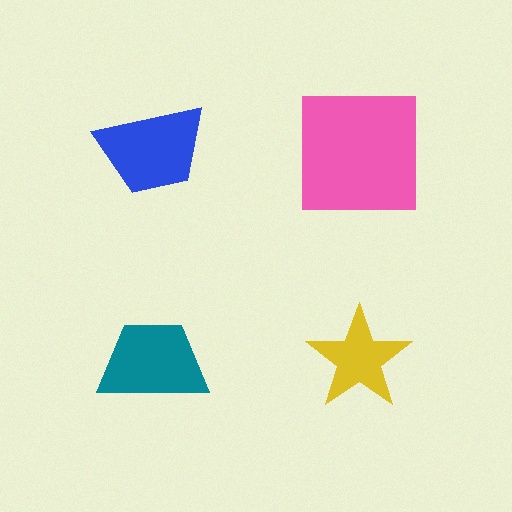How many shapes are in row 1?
2 shapes.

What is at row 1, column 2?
A pink square.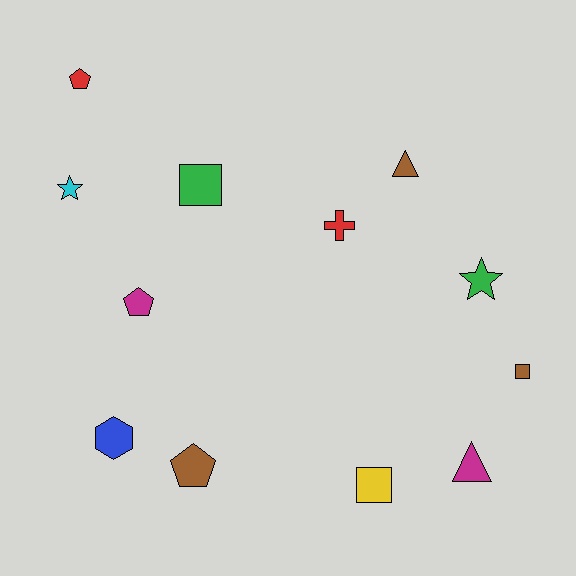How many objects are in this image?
There are 12 objects.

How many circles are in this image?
There are no circles.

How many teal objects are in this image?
There are no teal objects.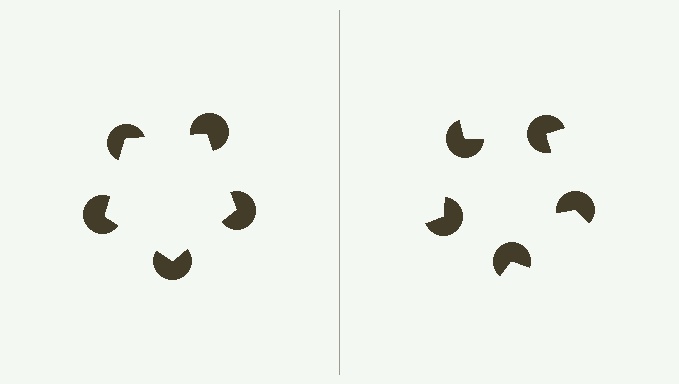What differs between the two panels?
The pac-man discs are positioned identically on both sides; only the wedge orientations differ. On the left they align to a pentagon; on the right they are misaligned.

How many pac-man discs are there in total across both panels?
10 — 5 on each side.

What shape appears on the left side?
An illusory pentagon.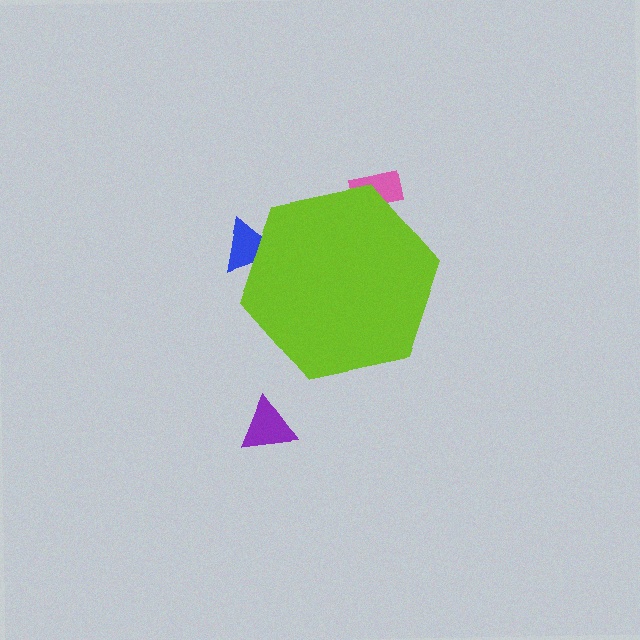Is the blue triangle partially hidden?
Yes, the blue triangle is partially hidden behind the lime hexagon.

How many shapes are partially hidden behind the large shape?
2 shapes are partially hidden.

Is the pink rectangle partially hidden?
Yes, the pink rectangle is partially hidden behind the lime hexagon.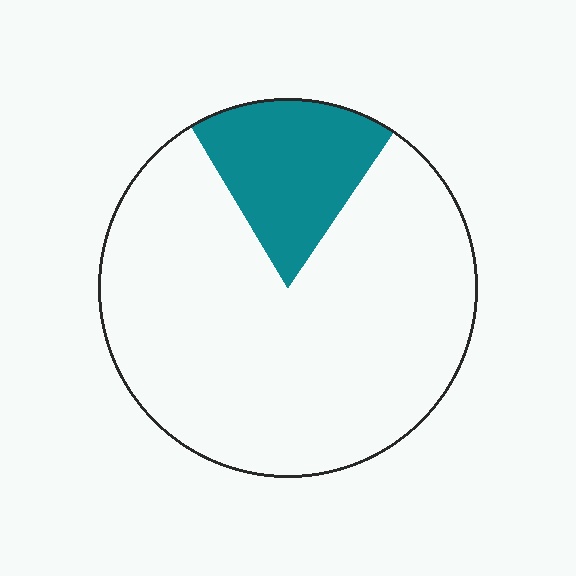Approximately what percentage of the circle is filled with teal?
Approximately 20%.